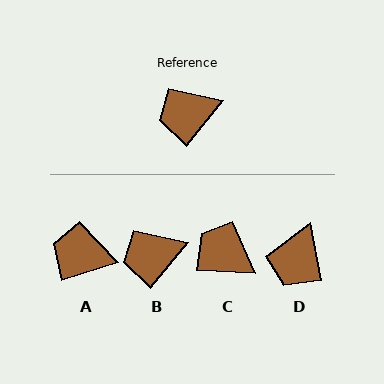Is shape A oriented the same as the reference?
No, it is off by about 34 degrees.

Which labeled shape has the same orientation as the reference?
B.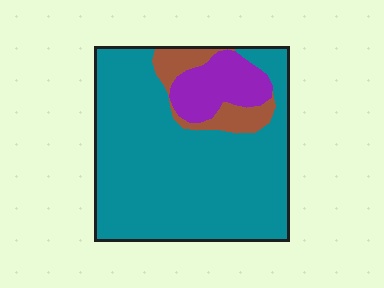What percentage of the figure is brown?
Brown takes up about one tenth (1/10) of the figure.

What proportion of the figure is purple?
Purple takes up about one eighth (1/8) of the figure.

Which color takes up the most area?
Teal, at roughly 80%.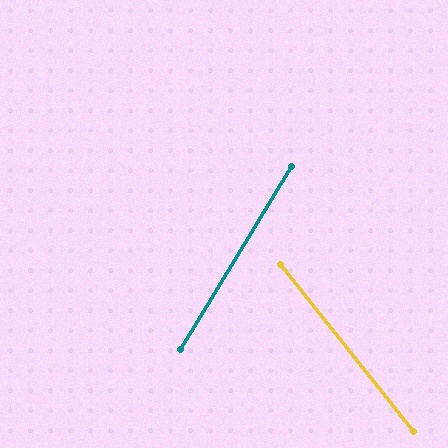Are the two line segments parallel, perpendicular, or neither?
Neither parallel nor perpendicular — they differ by about 70°.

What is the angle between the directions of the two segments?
Approximately 70 degrees.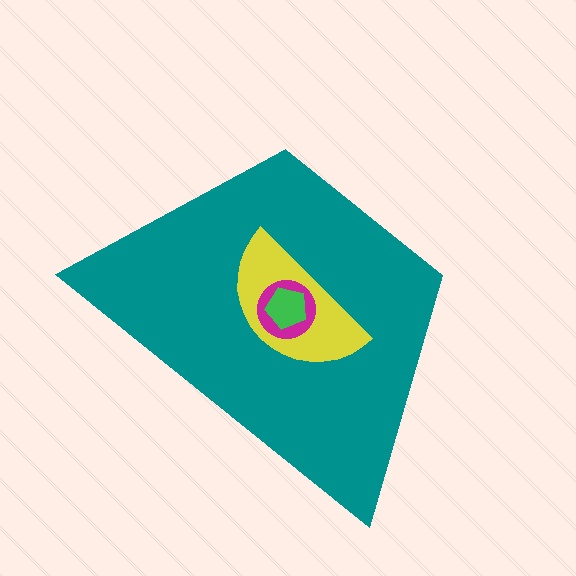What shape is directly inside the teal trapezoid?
The yellow semicircle.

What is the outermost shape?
The teal trapezoid.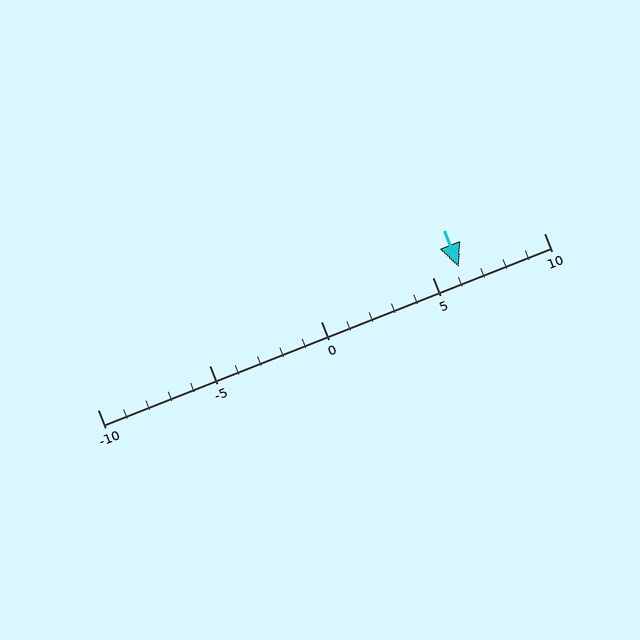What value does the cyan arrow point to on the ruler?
The cyan arrow points to approximately 6.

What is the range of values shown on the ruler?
The ruler shows values from -10 to 10.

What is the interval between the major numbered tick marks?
The major tick marks are spaced 5 units apart.